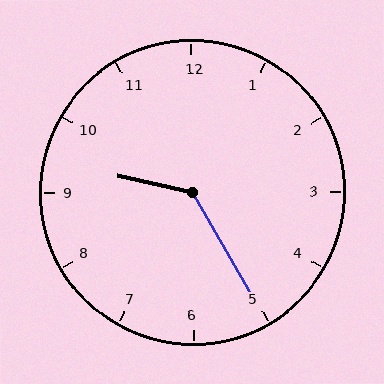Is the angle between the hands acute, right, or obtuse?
It is obtuse.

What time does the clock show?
9:25.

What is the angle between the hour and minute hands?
Approximately 132 degrees.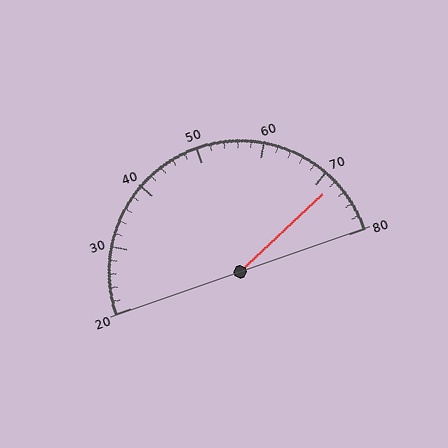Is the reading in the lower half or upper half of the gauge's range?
The reading is in the upper half of the range (20 to 80).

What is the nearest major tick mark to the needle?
The nearest major tick mark is 70.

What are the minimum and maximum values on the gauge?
The gauge ranges from 20 to 80.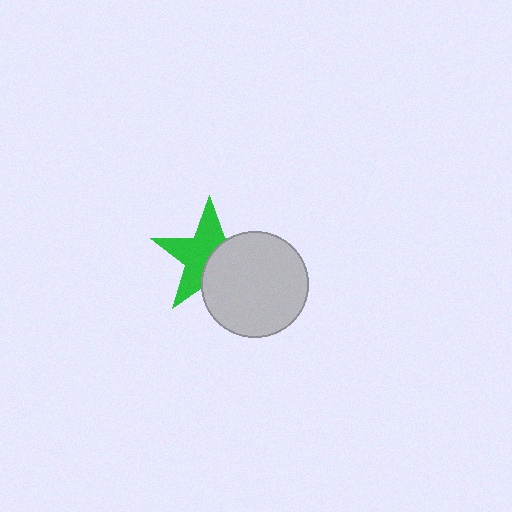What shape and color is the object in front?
The object in front is a light gray circle.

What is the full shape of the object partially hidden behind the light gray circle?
The partially hidden object is a green star.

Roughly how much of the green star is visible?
About half of it is visible (roughly 56%).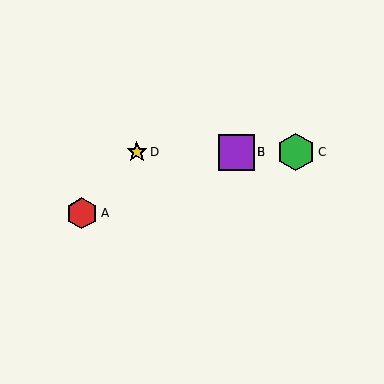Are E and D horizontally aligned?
Yes, both are at y≈152.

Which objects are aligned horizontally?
Objects B, C, D, E are aligned horizontally.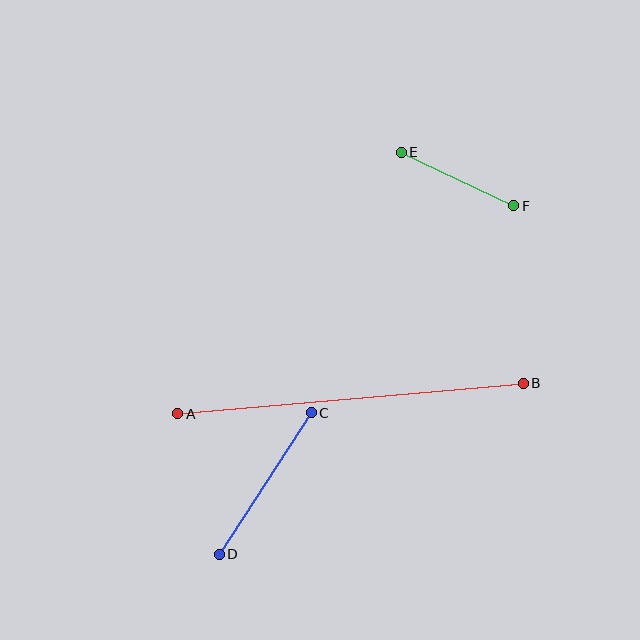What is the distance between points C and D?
The distance is approximately 169 pixels.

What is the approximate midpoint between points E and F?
The midpoint is at approximately (458, 179) pixels.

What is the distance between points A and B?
The distance is approximately 347 pixels.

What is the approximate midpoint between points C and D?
The midpoint is at approximately (265, 484) pixels.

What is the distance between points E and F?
The distance is approximately 125 pixels.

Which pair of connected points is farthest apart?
Points A and B are farthest apart.